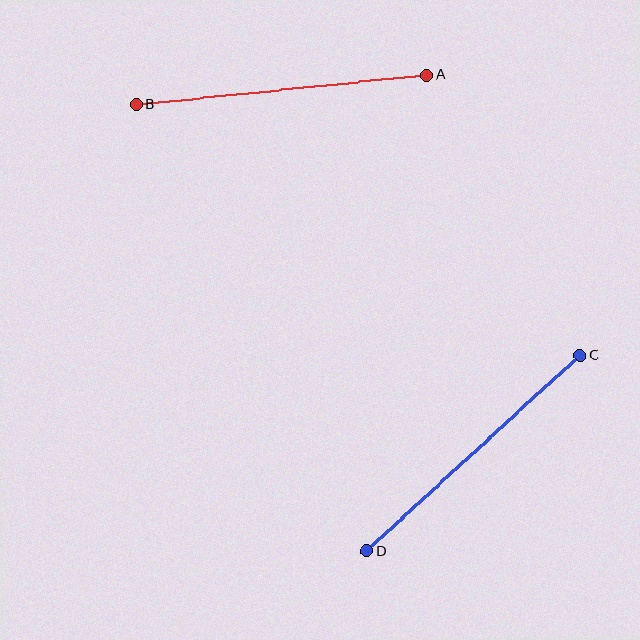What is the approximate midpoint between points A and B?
The midpoint is at approximately (282, 90) pixels.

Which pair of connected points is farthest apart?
Points A and B are farthest apart.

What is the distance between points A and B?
The distance is approximately 292 pixels.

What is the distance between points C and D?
The distance is approximately 290 pixels.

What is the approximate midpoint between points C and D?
The midpoint is at approximately (474, 453) pixels.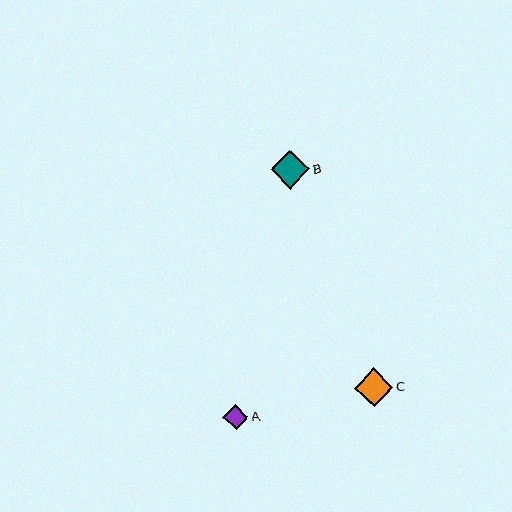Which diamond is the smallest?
Diamond A is the smallest with a size of approximately 25 pixels.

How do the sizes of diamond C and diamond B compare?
Diamond C and diamond B are approximately the same size.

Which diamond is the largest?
Diamond C is the largest with a size of approximately 39 pixels.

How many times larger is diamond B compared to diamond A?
Diamond B is approximately 1.6 times the size of diamond A.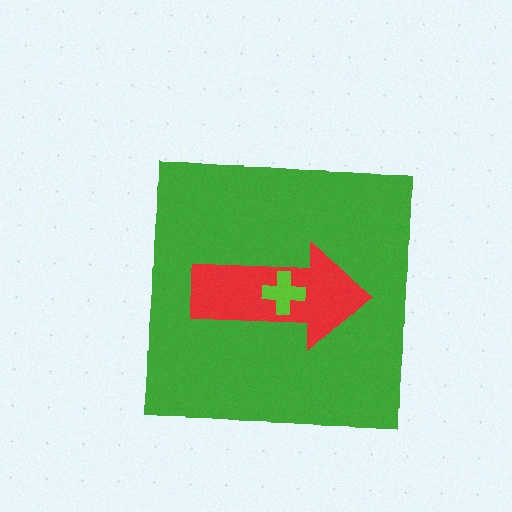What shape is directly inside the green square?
The red arrow.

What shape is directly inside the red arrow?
The lime cross.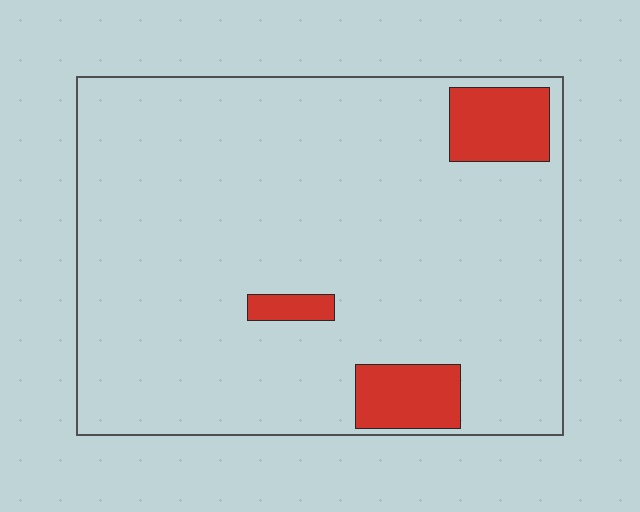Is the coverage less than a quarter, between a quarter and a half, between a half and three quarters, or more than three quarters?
Less than a quarter.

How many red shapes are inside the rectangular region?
3.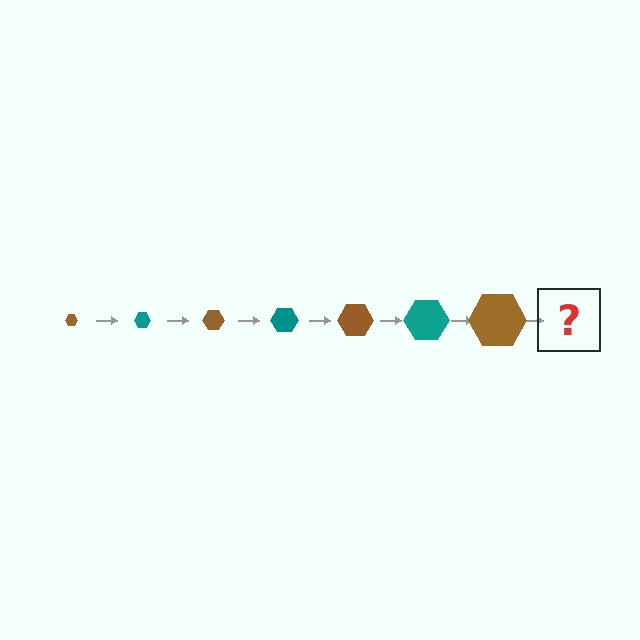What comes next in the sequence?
The next element should be a teal hexagon, larger than the previous one.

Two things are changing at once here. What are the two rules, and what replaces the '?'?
The two rules are that the hexagon grows larger each step and the color cycles through brown and teal. The '?' should be a teal hexagon, larger than the previous one.